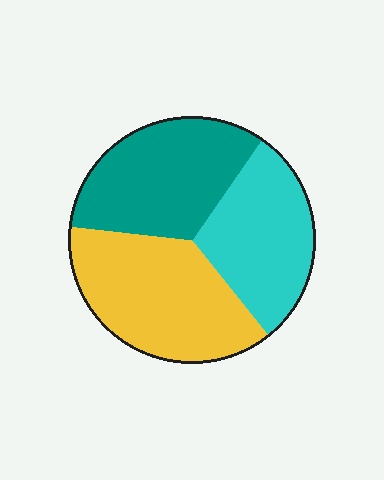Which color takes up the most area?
Yellow, at roughly 35%.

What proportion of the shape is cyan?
Cyan takes up between a sixth and a third of the shape.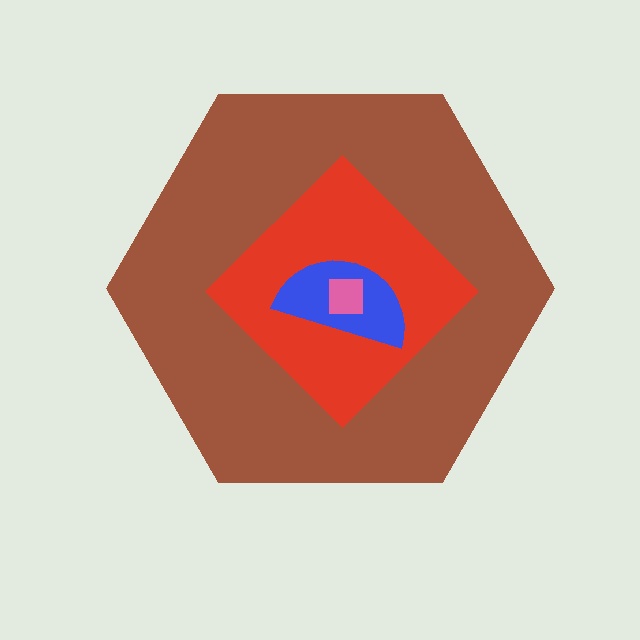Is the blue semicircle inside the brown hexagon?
Yes.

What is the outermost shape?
The brown hexagon.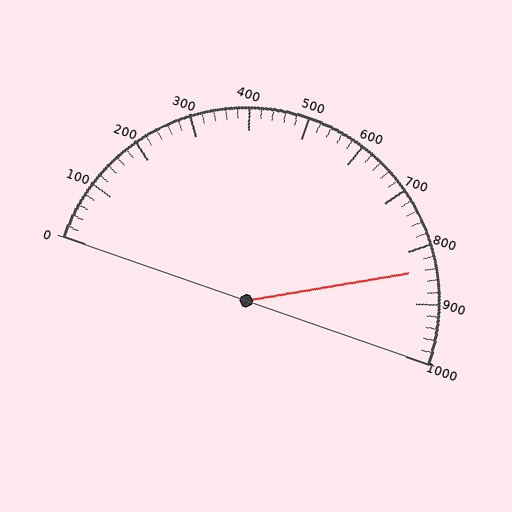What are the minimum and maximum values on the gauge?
The gauge ranges from 0 to 1000.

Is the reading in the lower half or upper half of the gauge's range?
The reading is in the upper half of the range (0 to 1000).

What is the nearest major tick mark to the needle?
The nearest major tick mark is 800.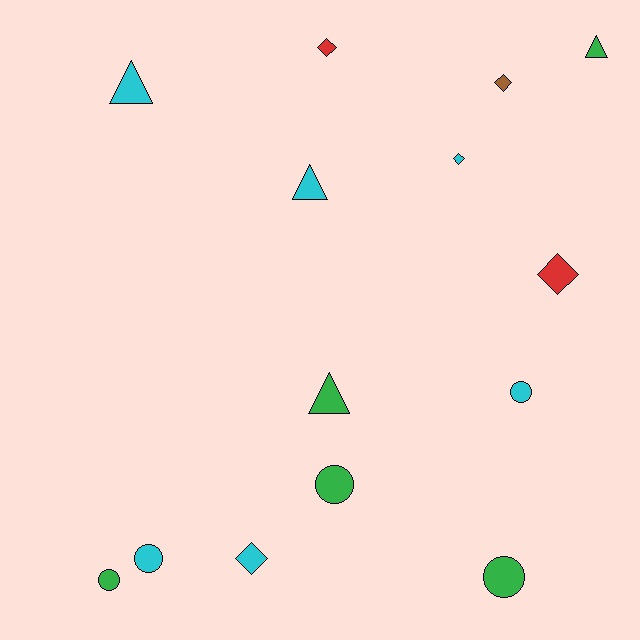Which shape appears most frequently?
Circle, with 5 objects.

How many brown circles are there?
There are no brown circles.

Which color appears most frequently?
Cyan, with 6 objects.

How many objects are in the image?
There are 14 objects.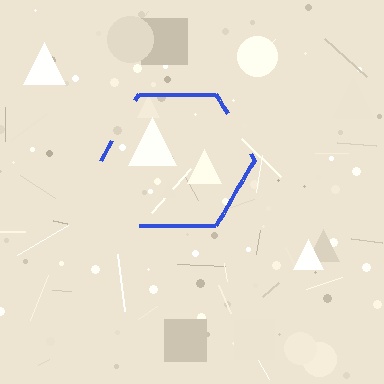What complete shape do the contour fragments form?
The contour fragments form a hexagon.